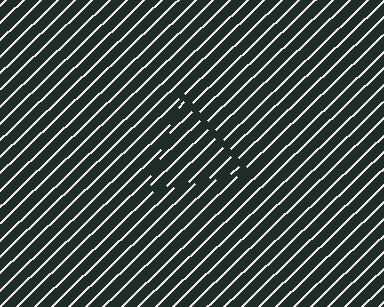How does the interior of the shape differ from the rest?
The interior of the shape contains the same grating, shifted by half a period — the contour is defined by the phase discontinuity where line-ends from the inner and outer gratings abut.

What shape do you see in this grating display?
An illusory triangle. The interior of the shape contains the same grating, shifted by half a period — the contour is defined by the phase discontinuity where line-ends from the inner and outer gratings abut.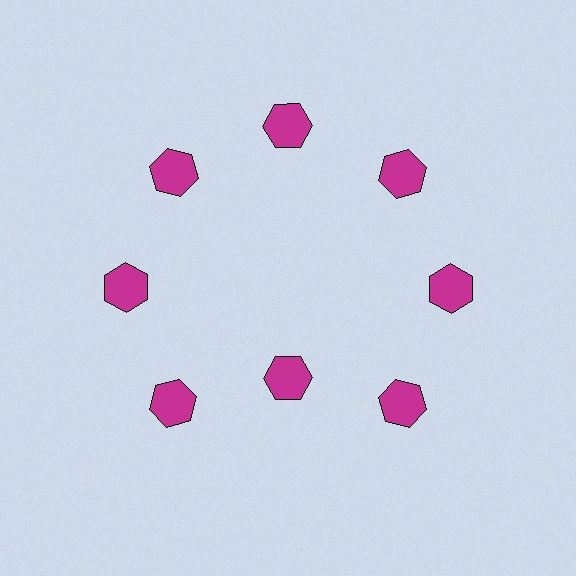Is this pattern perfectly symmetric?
No. The 8 magenta hexagons are arranged in a ring, but one element near the 6 o'clock position is pulled inward toward the center, breaking the 8-fold rotational symmetry.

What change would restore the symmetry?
The symmetry would be restored by moving it outward, back onto the ring so that all 8 hexagons sit at equal angles and equal distance from the center.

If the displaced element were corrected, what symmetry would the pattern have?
It would have 8-fold rotational symmetry — the pattern would map onto itself every 45 degrees.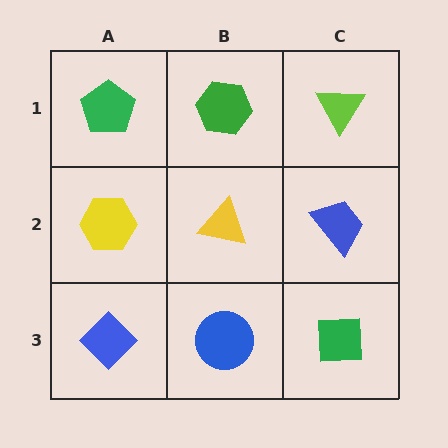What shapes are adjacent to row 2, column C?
A lime triangle (row 1, column C), a green square (row 3, column C), a yellow triangle (row 2, column B).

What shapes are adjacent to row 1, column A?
A yellow hexagon (row 2, column A), a green hexagon (row 1, column B).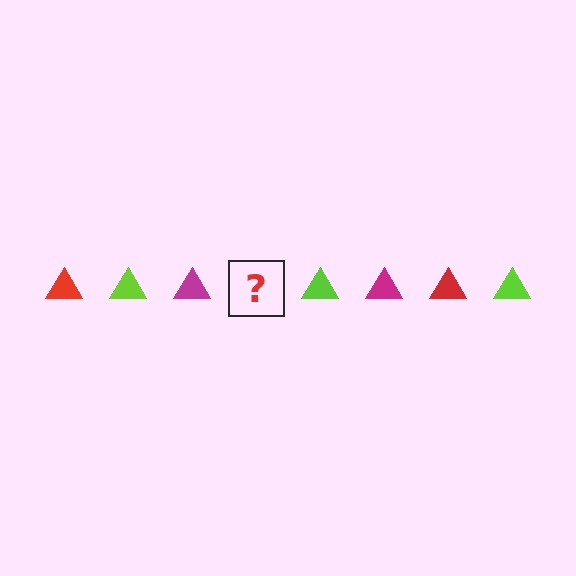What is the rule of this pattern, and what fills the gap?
The rule is that the pattern cycles through red, lime, magenta triangles. The gap should be filled with a red triangle.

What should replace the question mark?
The question mark should be replaced with a red triangle.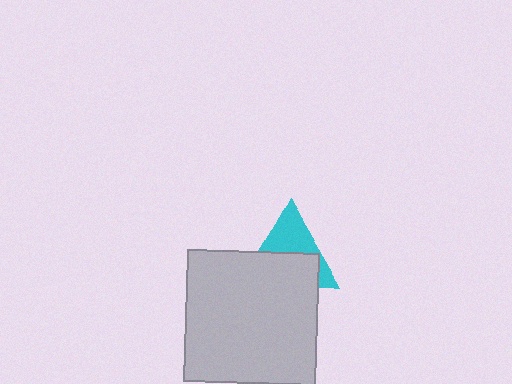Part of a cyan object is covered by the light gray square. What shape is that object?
It is a triangle.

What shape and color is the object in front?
The object in front is a light gray square.